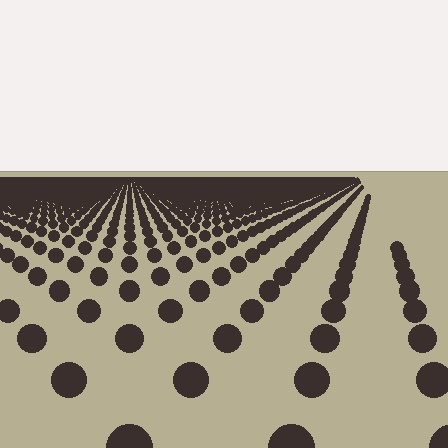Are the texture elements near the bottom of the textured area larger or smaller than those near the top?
Larger. Near the bottom, elements are closer to the viewer and appear at a bigger on-screen size.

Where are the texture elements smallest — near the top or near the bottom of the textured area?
Near the top.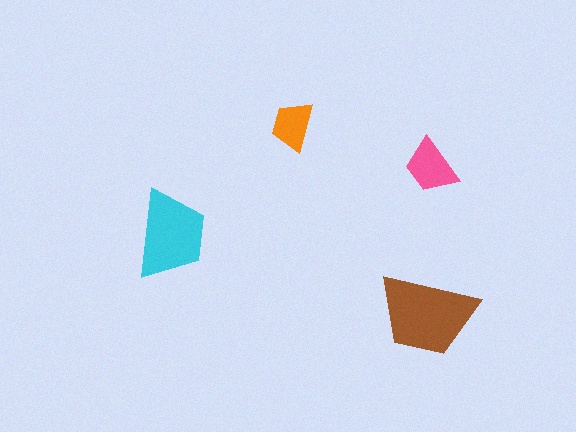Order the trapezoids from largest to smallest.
the brown one, the cyan one, the pink one, the orange one.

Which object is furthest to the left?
The cyan trapezoid is leftmost.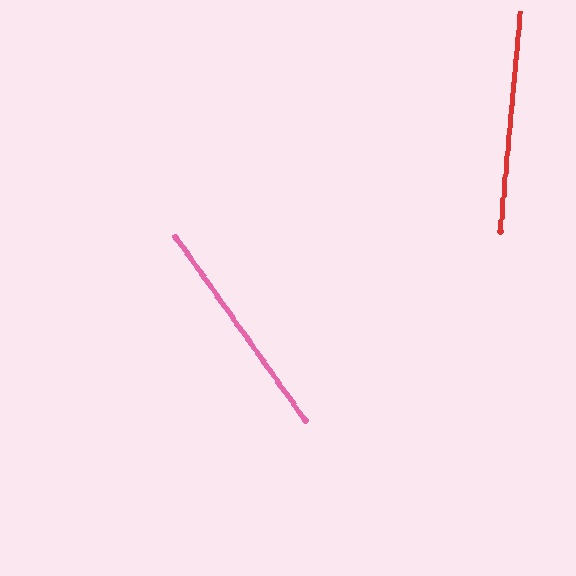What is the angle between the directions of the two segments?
Approximately 41 degrees.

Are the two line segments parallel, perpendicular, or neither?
Neither parallel nor perpendicular — they differ by about 41°.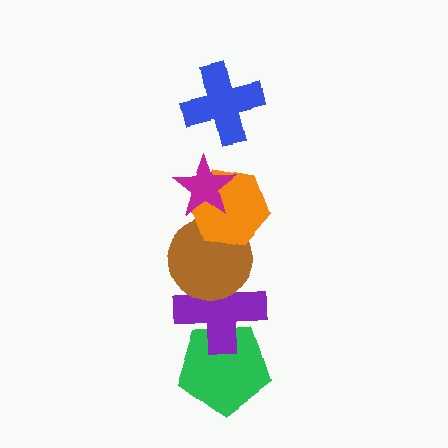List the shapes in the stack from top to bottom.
From top to bottom: the blue cross, the magenta star, the orange hexagon, the brown circle, the purple cross, the green pentagon.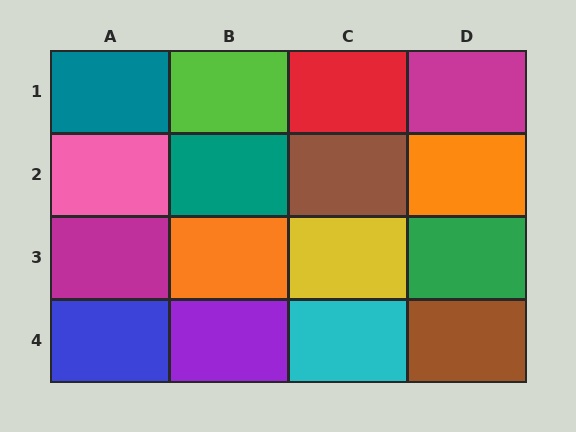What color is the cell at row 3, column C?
Yellow.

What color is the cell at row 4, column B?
Purple.